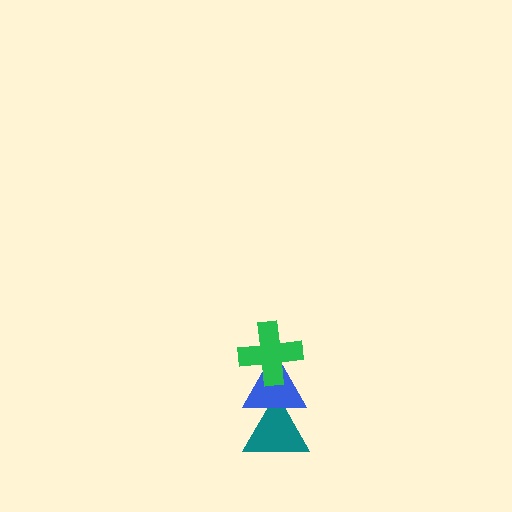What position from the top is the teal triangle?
The teal triangle is 3rd from the top.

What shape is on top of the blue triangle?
The green cross is on top of the blue triangle.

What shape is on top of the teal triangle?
The blue triangle is on top of the teal triangle.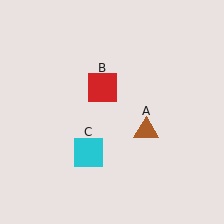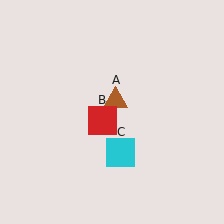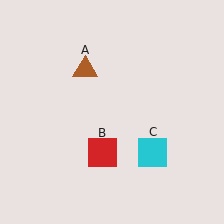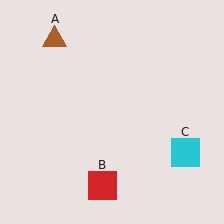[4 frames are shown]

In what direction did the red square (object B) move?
The red square (object B) moved down.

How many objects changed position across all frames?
3 objects changed position: brown triangle (object A), red square (object B), cyan square (object C).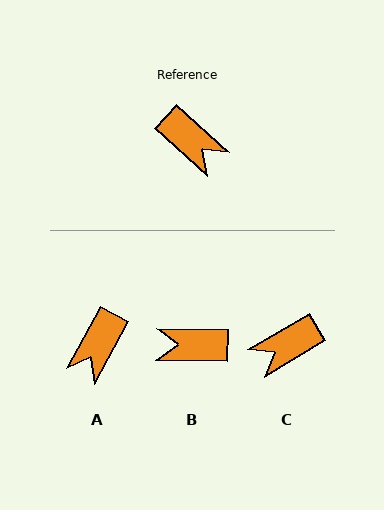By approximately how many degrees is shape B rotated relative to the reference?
Approximately 139 degrees clockwise.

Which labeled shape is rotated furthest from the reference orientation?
B, about 139 degrees away.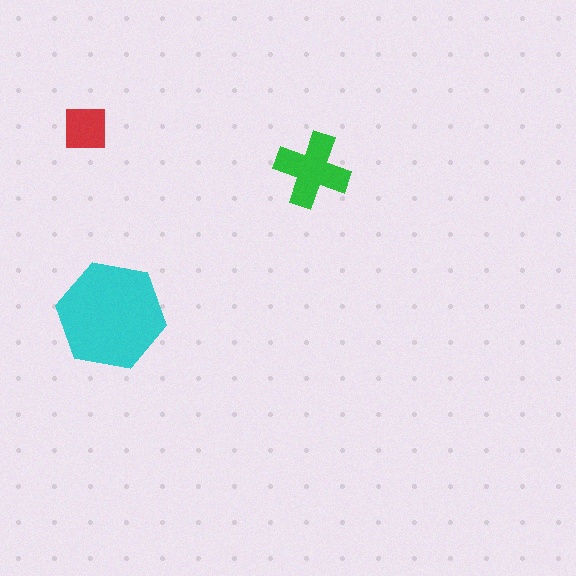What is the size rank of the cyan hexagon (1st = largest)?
1st.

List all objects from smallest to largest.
The red square, the green cross, the cyan hexagon.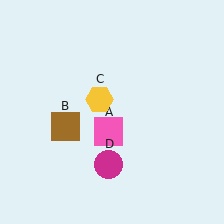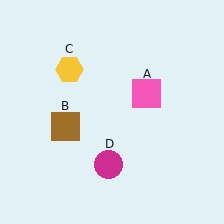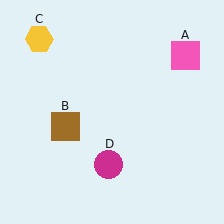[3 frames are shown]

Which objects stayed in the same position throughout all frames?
Brown square (object B) and magenta circle (object D) remained stationary.